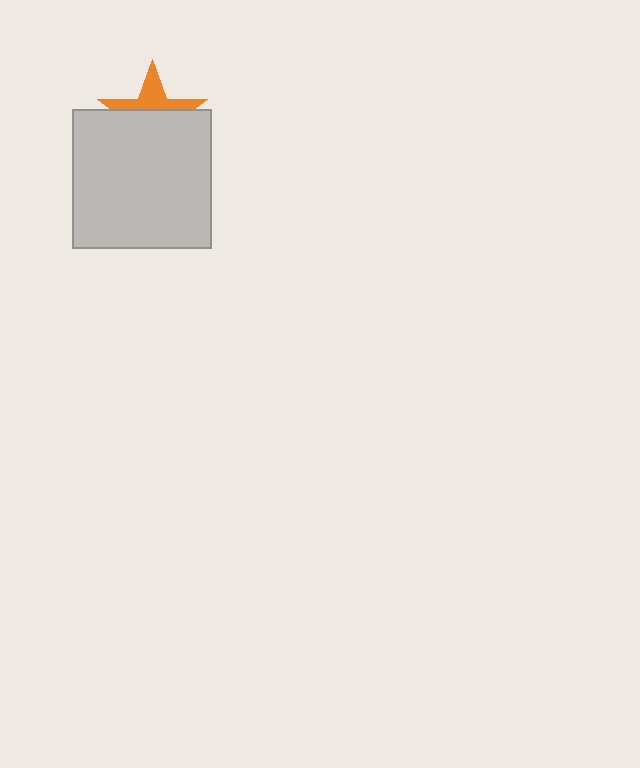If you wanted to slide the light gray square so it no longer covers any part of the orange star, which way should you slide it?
Slide it down — that is the most direct way to separate the two shapes.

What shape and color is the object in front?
The object in front is a light gray square.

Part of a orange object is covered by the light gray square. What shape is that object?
It is a star.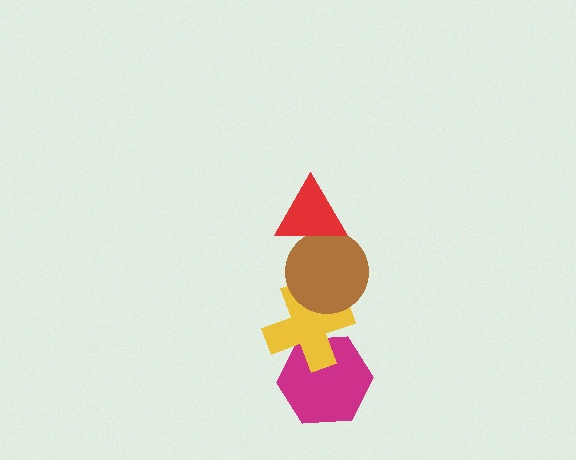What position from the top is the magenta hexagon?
The magenta hexagon is 4th from the top.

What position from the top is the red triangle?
The red triangle is 1st from the top.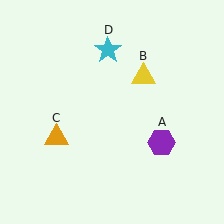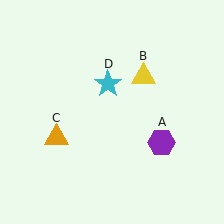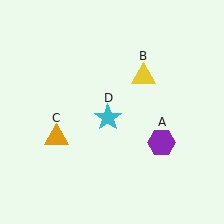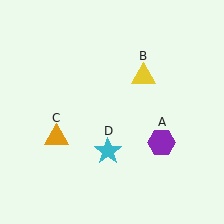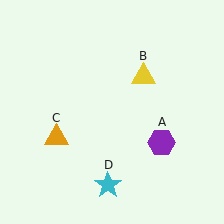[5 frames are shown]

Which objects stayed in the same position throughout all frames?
Purple hexagon (object A) and yellow triangle (object B) and orange triangle (object C) remained stationary.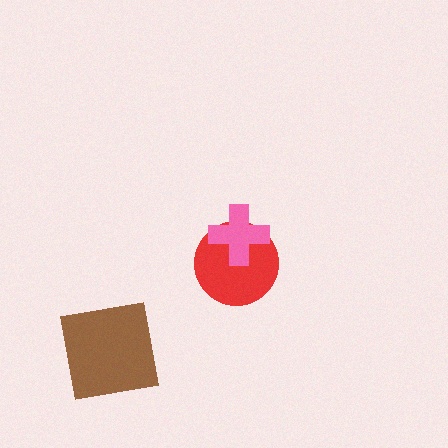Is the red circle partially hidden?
Yes, it is partially covered by another shape.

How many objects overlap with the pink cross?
1 object overlaps with the pink cross.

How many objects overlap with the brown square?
0 objects overlap with the brown square.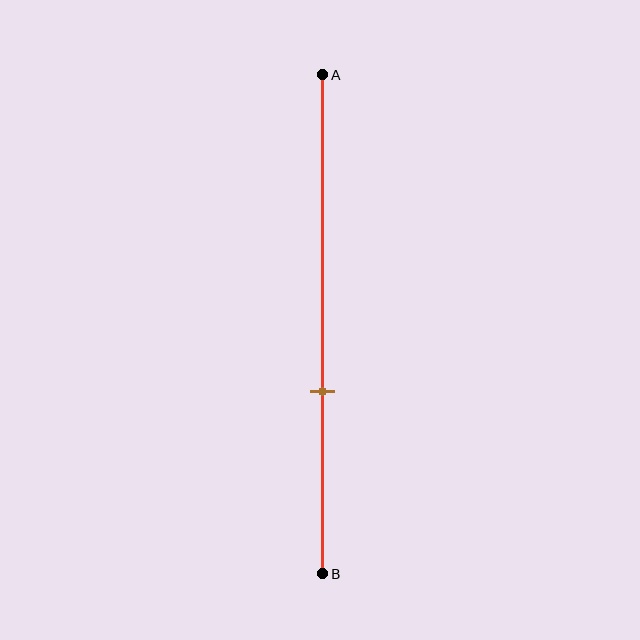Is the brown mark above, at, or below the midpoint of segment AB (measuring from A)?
The brown mark is below the midpoint of segment AB.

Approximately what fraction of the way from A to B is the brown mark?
The brown mark is approximately 65% of the way from A to B.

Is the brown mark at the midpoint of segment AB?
No, the mark is at about 65% from A, not at the 50% midpoint.